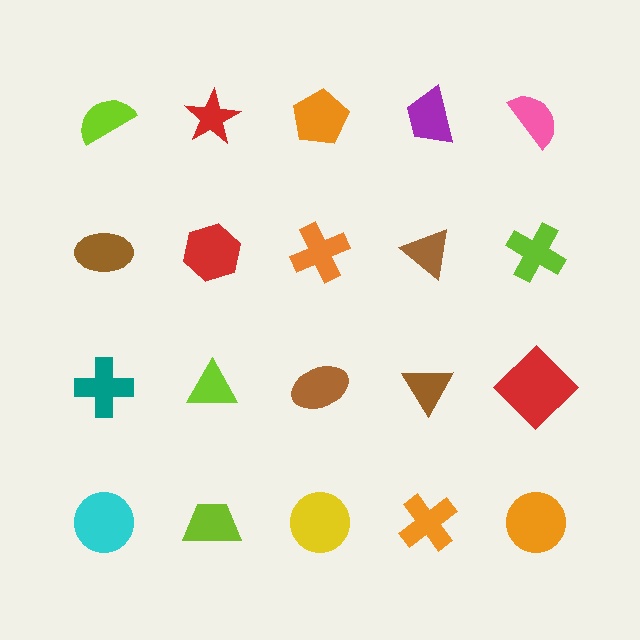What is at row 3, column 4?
A brown triangle.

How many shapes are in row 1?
5 shapes.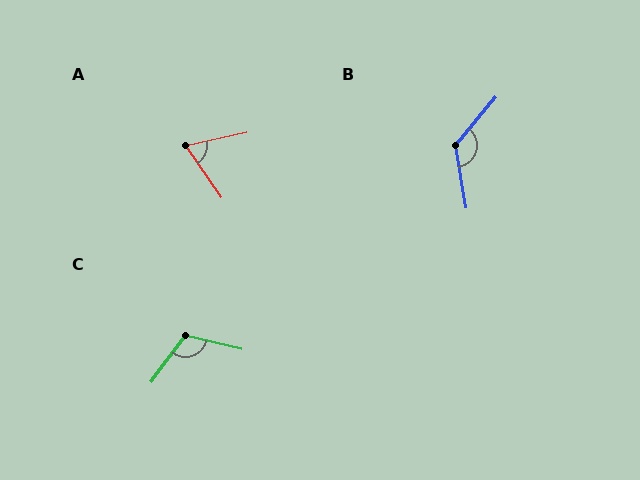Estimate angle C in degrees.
Approximately 113 degrees.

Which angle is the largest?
B, at approximately 130 degrees.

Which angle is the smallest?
A, at approximately 68 degrees.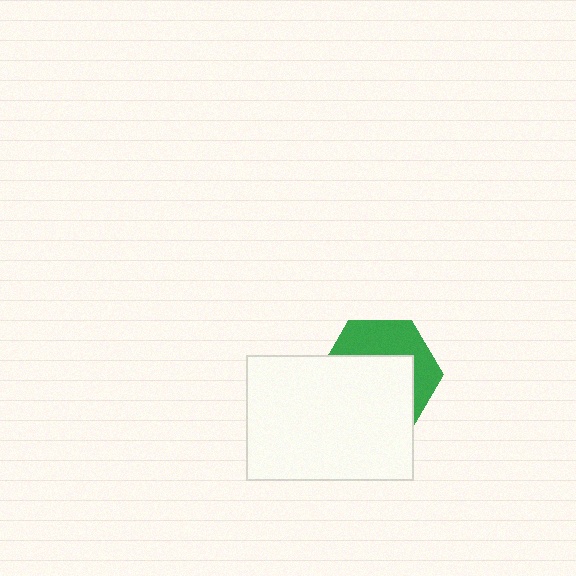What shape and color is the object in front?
The object in front is a white rectangle.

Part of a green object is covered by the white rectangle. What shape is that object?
It is a hexagon.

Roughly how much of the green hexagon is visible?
A small part of it is visible (roughly 41%).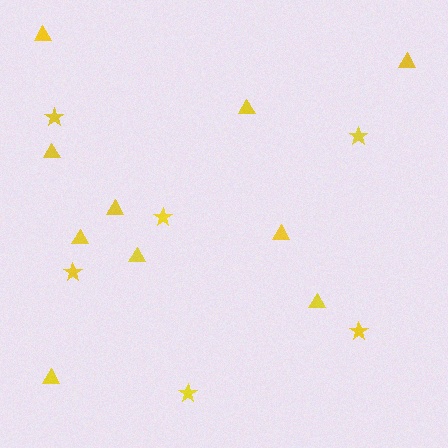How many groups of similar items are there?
There are 2 groups: one group of triangles (10) and one group of stars (6).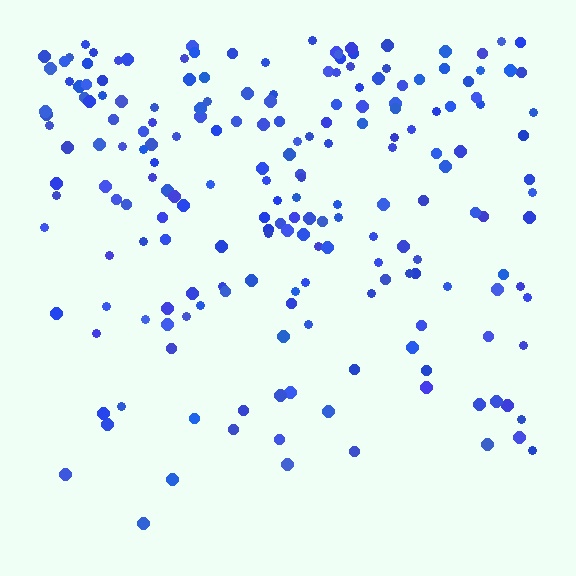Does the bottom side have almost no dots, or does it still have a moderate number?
Still a moderate number, just noticeably fewer than the top.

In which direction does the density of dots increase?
From bottom to top, with the top side densest.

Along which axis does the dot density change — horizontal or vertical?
Vertical.